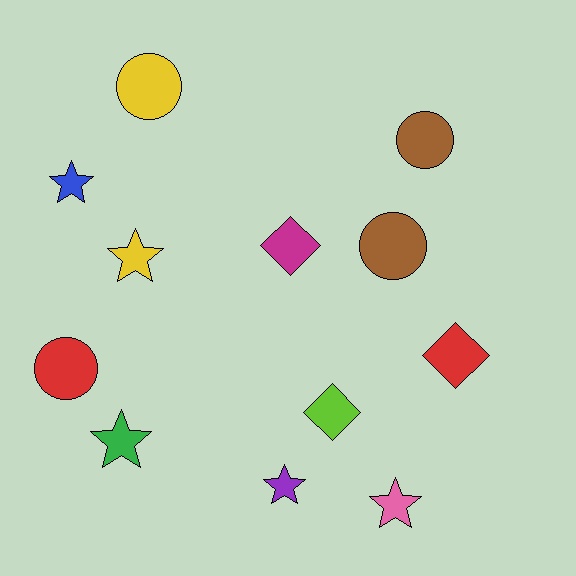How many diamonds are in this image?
There are 3 diamonds.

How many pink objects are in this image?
There is 1 pink object.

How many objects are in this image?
There are 12 objects.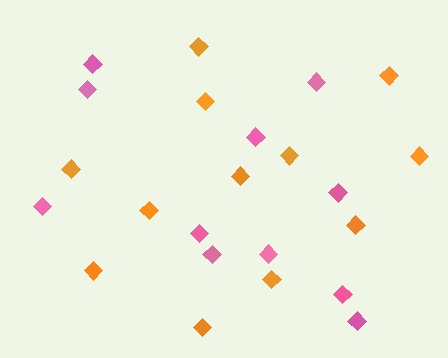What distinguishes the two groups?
There are 2 groups: one group of pink diamonds (11) and one group of orange diamonds (12).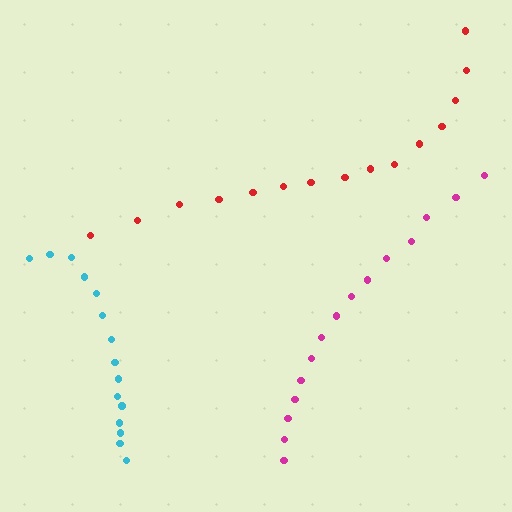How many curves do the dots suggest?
There are 3 distinct paths.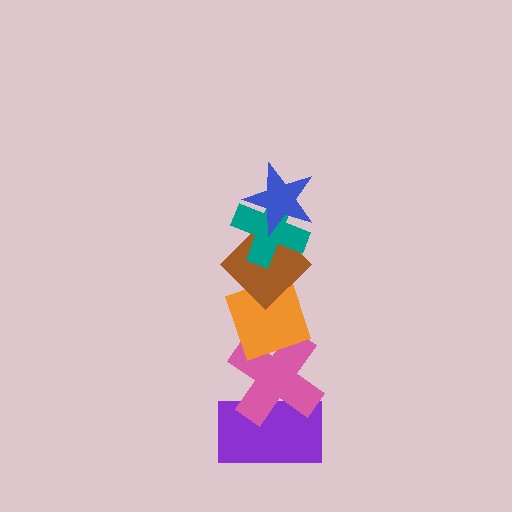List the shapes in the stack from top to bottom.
From top to bottom: the blue star, the teal cross, the brown diamond, the orange diamond, the pink cross, the purple rectangle.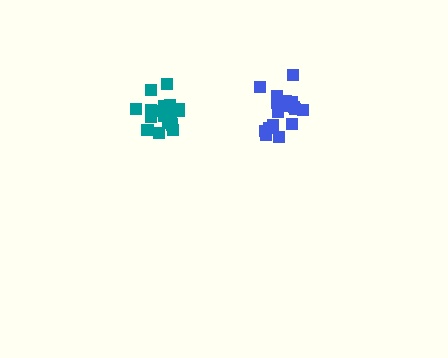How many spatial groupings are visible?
There are 2 spatial groupings.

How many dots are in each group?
Group 1: 18 dots, Group 2: 18 dots (36 total).